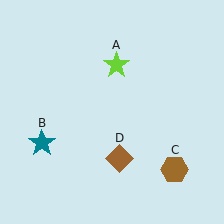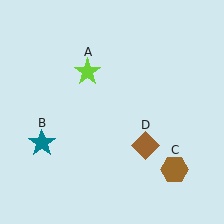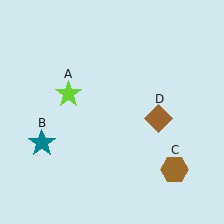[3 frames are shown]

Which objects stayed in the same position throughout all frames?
Teal star (object B) and brown hexagon (object C) remained stationary.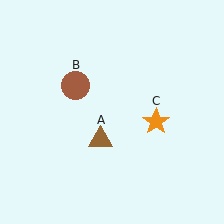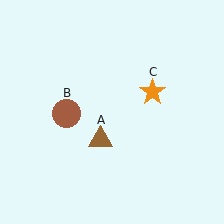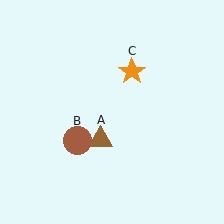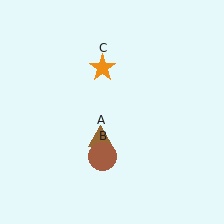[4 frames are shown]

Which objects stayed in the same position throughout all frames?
Brown triangle (object A) remained stationary.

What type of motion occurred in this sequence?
The brown circle (object B), orange star (object C) rotated counterclockwise around the center of the scene.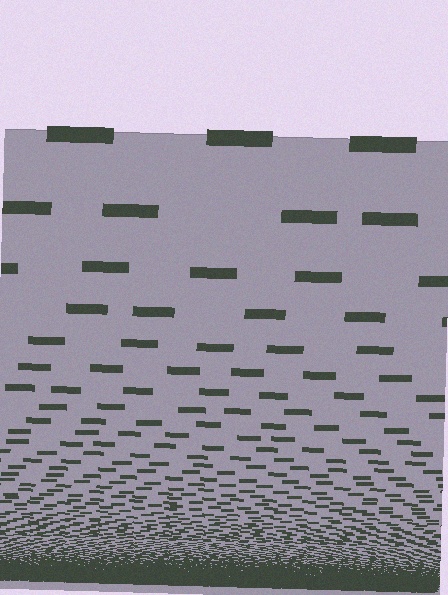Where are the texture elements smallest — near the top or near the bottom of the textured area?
Near the bottom.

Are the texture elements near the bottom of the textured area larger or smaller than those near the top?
Smaller. The gradient is inverted — elements near the bottom are smaller and denser.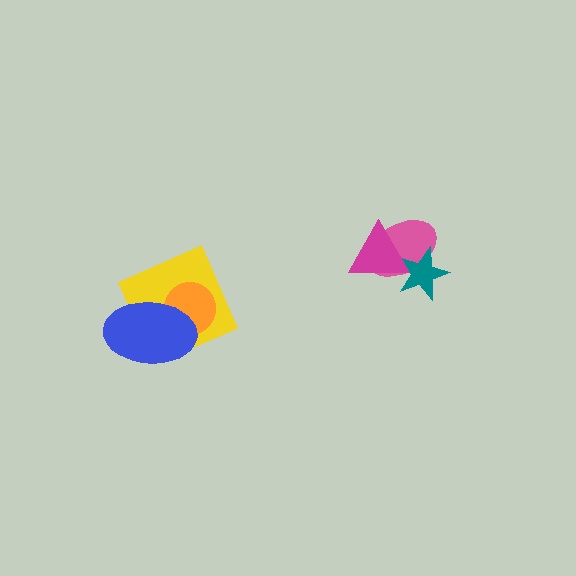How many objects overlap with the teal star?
2 objects overlap with the teal star.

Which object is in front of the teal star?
The magenta triangle is in front of the teal star.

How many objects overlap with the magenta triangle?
2 objects overlap with the magenta triangle.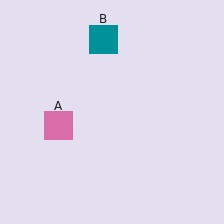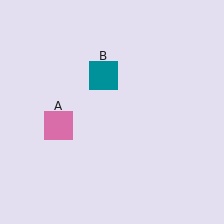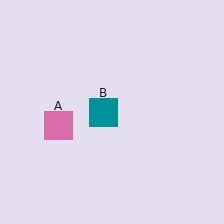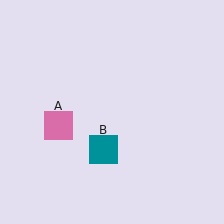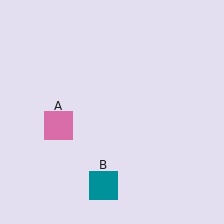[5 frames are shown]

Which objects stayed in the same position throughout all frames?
Pink square (object A) remained stationary.